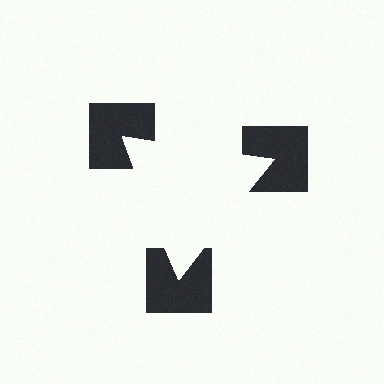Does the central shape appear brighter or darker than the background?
It typically appears slightly brighter than the background, even though no actual brightness change is drawn.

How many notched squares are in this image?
There are 3 — one at each vertex of the illusory triangle.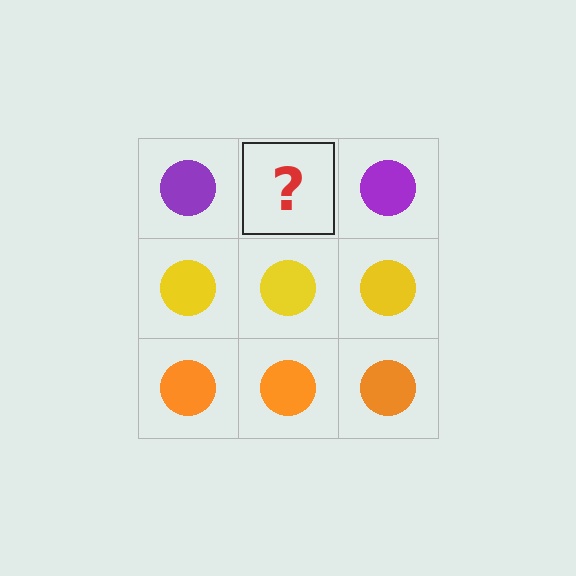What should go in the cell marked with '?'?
The missing cell should contain a purple circle.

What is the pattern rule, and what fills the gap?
The rule is that each row has a consistent color. The gap should be filled with a purple circle.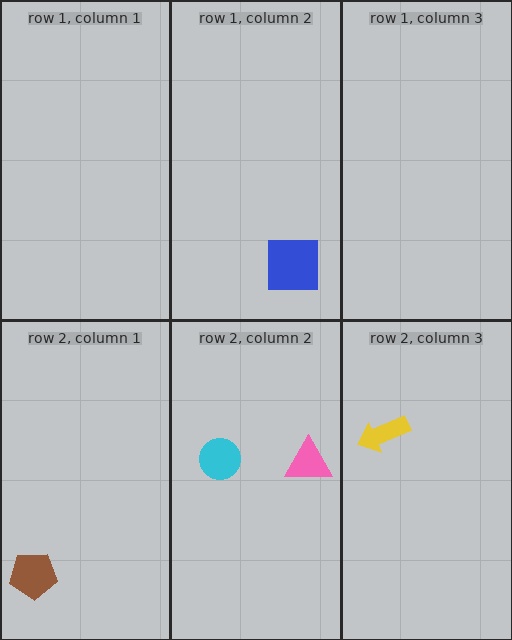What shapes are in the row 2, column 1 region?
The brown pentagon.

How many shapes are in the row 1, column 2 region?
1.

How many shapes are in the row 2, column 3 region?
1.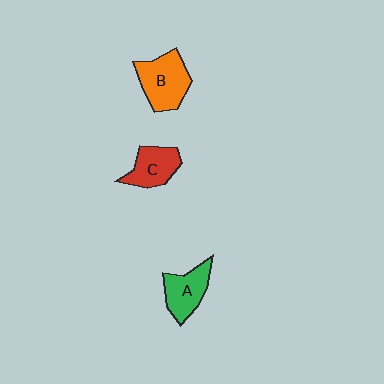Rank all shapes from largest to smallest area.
From largest to smallest: B (orange), A (green), C (red).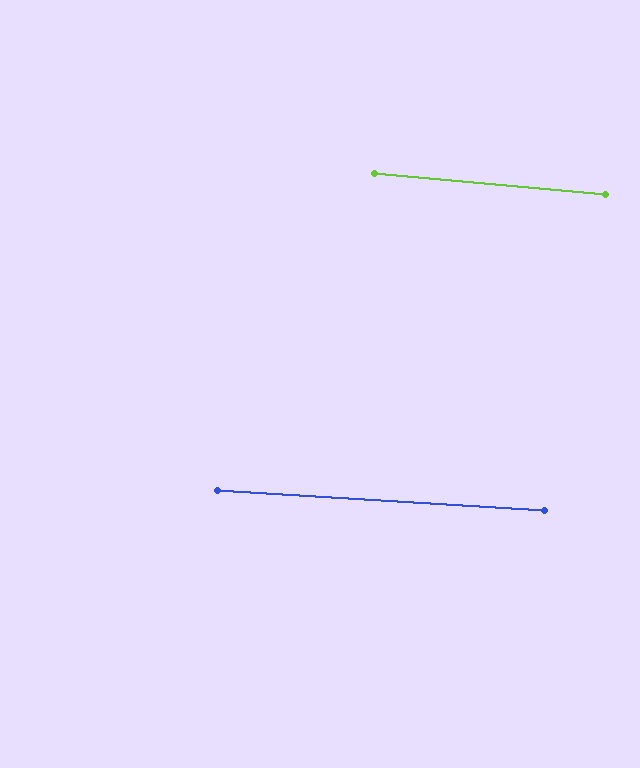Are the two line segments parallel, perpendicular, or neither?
Parallel — their directions differ by only 1.7°.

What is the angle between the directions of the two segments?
Approximately 2 degrees.